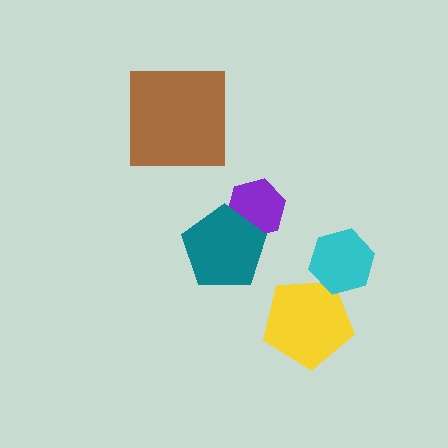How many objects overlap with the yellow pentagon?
1 object overlaps with the yellow pentagon.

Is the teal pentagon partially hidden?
No, no other shape covers it.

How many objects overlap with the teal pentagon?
1 object overlaps with the teal pentagon.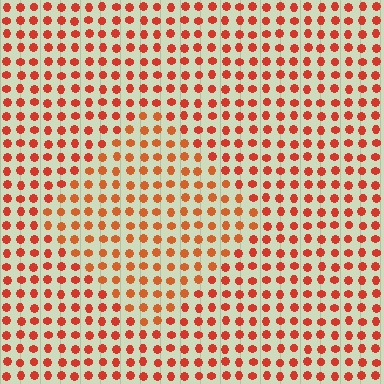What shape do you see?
I see a diamond.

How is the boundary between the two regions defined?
The boundary is defined purely by a slight shift in hue (about 15 degrees). Spacing, size, and orientation are identical on both sides.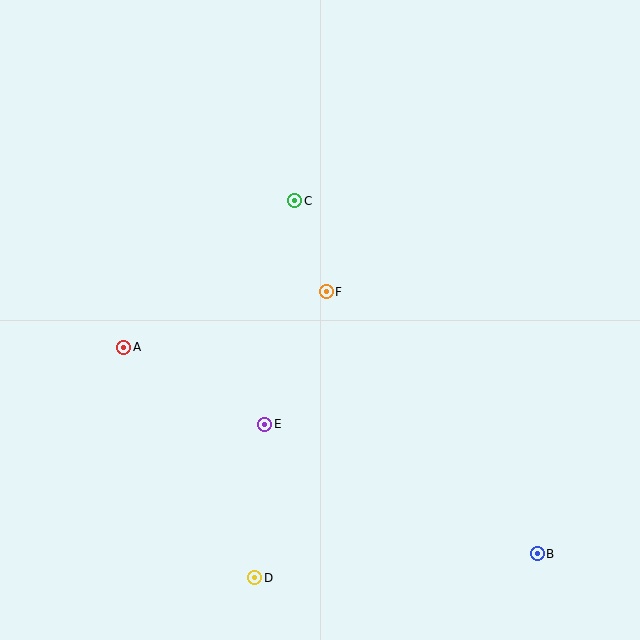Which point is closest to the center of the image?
Point F at (326, 292) is closest to the center.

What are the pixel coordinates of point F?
Point F is at (326, 292).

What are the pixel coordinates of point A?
Point A is at (124, 347).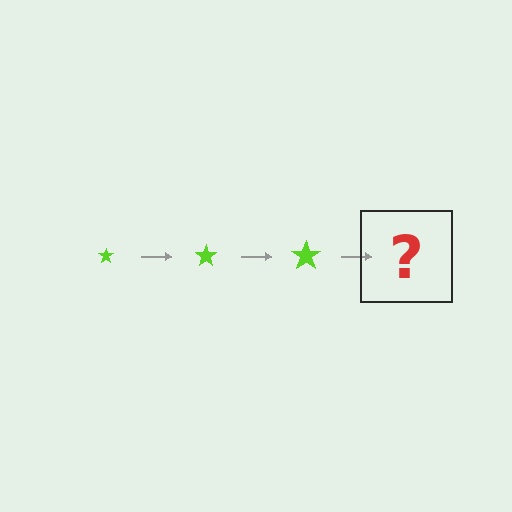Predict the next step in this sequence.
The next step is a lime star, larger than the previous one.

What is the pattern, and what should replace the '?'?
The pattern is that the star gets progressively larger each step. The '?' should be a lime star, larger than the previous one.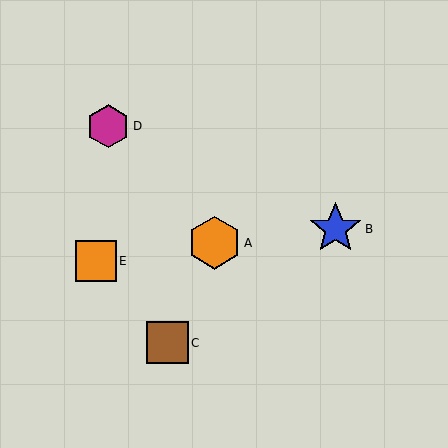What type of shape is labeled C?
Shape C is a brown square.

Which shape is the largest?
The orange hexagon (labeled A) is the largest.